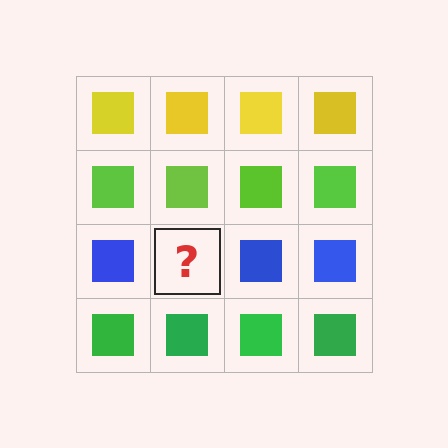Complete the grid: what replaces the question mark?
The question mark should be replaced with a blue square.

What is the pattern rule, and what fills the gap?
The rule is that each row has a consistent color. The gap should be filled with a blue square.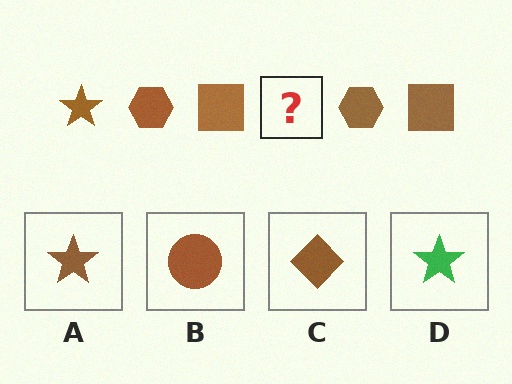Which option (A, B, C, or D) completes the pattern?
A.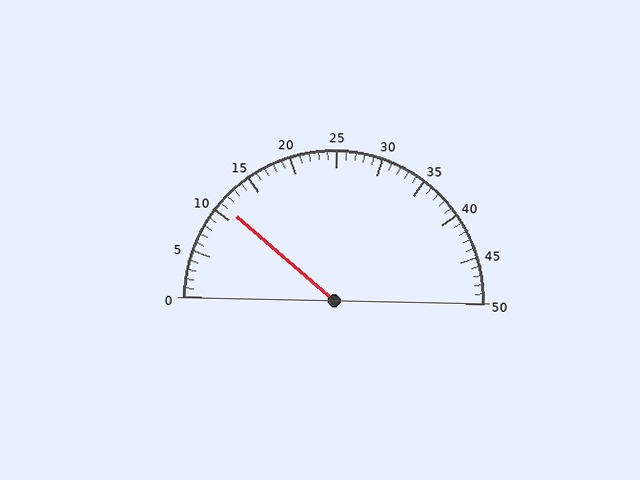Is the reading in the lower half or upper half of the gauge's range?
The reading is in the lower half of the range (0 to 50).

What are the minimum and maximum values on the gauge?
The gauge ranges from 0 to 50.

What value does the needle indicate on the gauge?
The needle indicates approximately 11.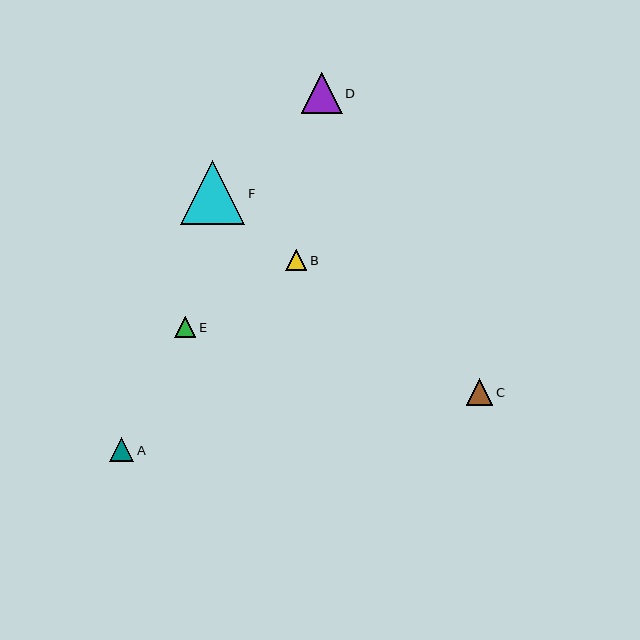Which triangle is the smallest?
Triangle E is the smallest with a size of approximately 21 pixels.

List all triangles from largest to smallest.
From largest to smallest: F, D, C, A, B, E.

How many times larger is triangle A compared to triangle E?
Triangle A is approximately 1.2 times the size of triangle E.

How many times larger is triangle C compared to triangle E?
Triangle C is approximately 1.3 times the size of triangle E.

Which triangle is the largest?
Triangle F is the largest with a size of approximately 64 pixels.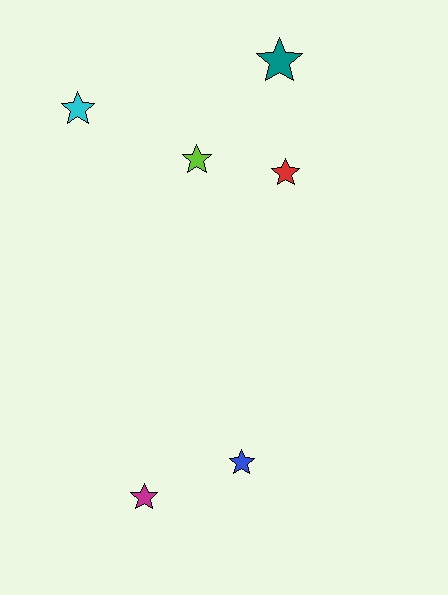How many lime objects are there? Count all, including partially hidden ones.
There is 1 lime object.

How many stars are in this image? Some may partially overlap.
There are 6 stars.